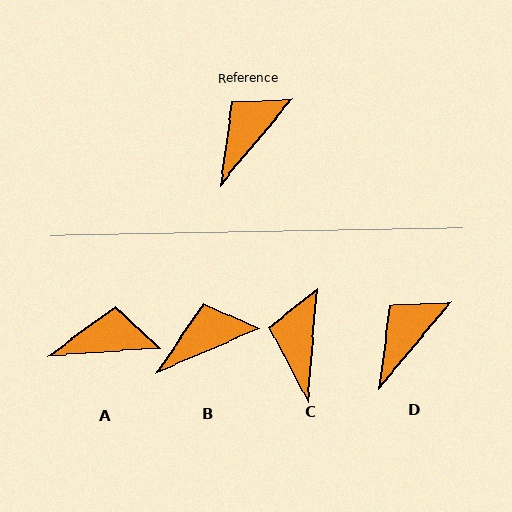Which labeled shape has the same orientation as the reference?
D.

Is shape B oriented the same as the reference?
No, it is off by about 27 degrees.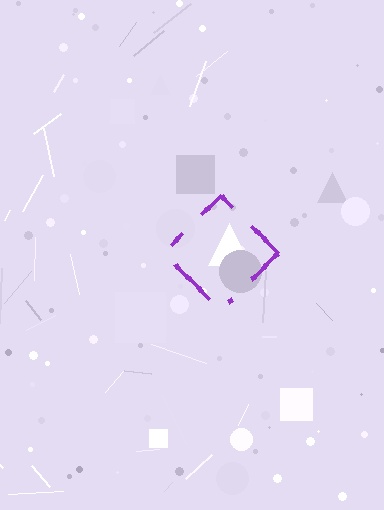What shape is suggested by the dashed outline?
The dashed outline suggests a diamond.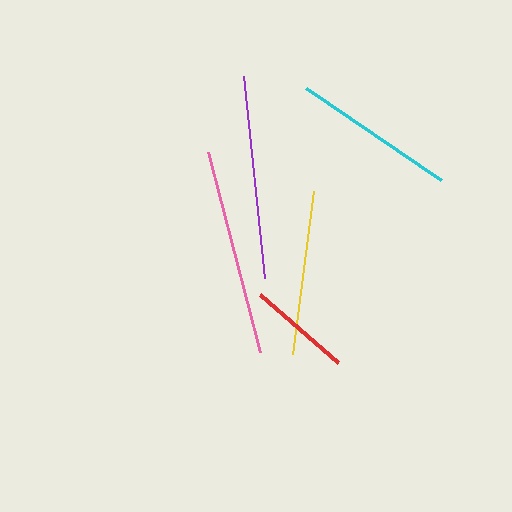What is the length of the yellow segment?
The yellow segment is approximately 165 pixels long.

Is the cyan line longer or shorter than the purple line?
The purple line is longer than the cyan line.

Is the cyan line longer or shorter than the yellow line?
The yellow line is longer than the cyan line.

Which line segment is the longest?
The pink line is the longest at approximately 207 pixels.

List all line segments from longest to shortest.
From longest to shortest: pink, purple, yellow, cyan, red.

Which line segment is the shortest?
The red line is the shortest at approximately 103 pixels.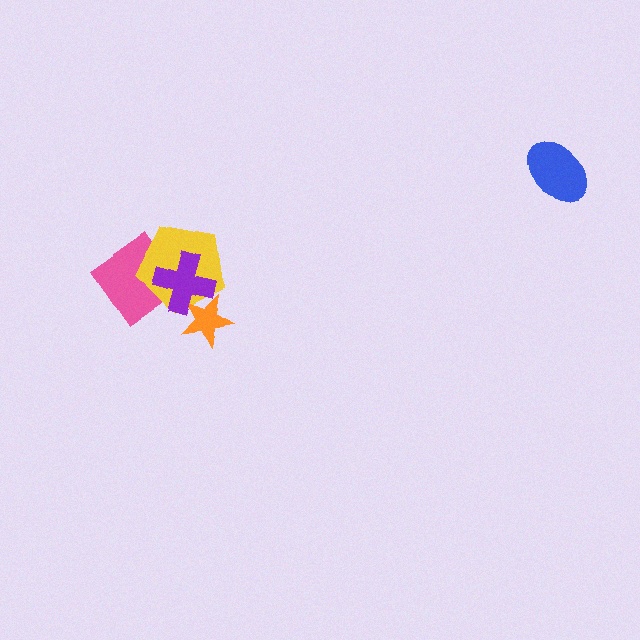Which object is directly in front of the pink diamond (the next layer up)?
The yellow pentagon is directly in front of the pink diamond.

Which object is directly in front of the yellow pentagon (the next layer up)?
The orange star is directly in front of the yellow pentagon.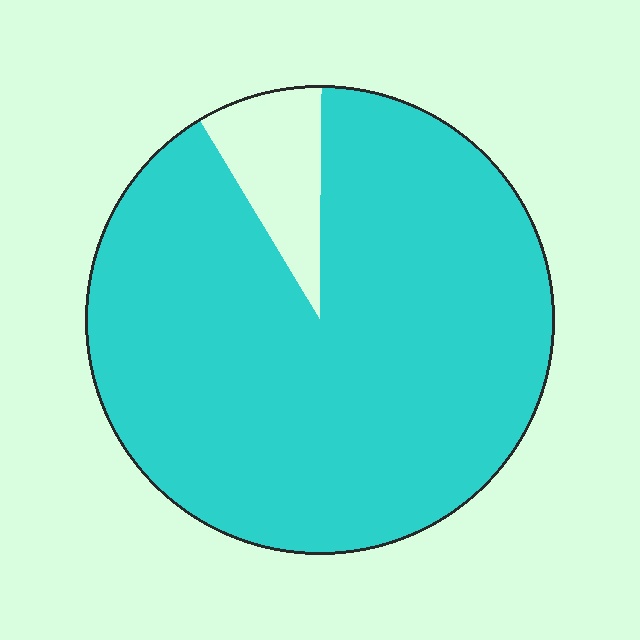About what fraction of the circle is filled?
About nine tenths (9/10).